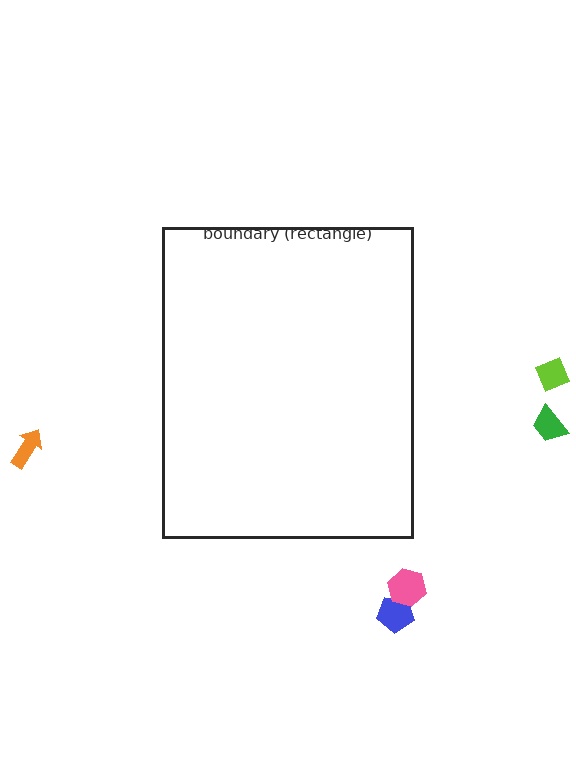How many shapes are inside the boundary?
0 inside, 5 outside.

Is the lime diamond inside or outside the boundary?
Outside.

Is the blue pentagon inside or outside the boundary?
Outside.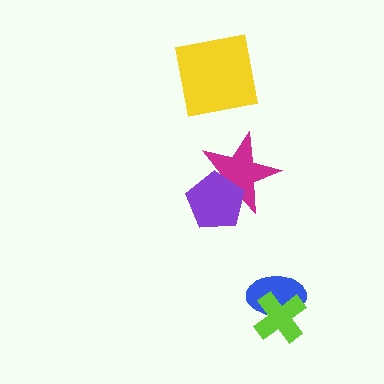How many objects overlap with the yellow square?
0 objects overlap with the yellow square.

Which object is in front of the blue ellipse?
The lime cross is in front of the blue ellipse.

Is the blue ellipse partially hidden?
Yes, it is partially covered by another shape.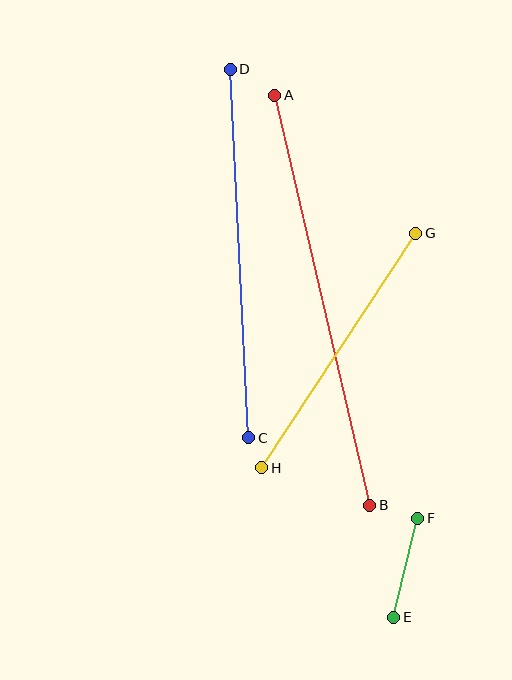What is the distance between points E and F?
The distance is approximately 102 pixels.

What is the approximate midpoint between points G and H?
The midpoint is at approximately (339, 350) pixels.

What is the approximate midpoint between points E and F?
The midpoint is at approximately (406, 568) pixels.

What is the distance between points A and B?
The distance is approximately 421 pixels.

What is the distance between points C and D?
The distance is approximately 369 pixels.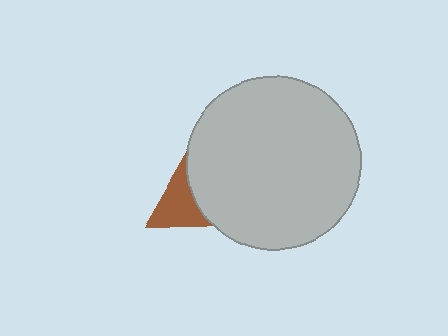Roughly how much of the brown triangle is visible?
A small part of it is visible (roughly 44%).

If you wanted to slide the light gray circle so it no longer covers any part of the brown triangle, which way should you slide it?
Slide it right — that is the most direct way to separate the two shapes.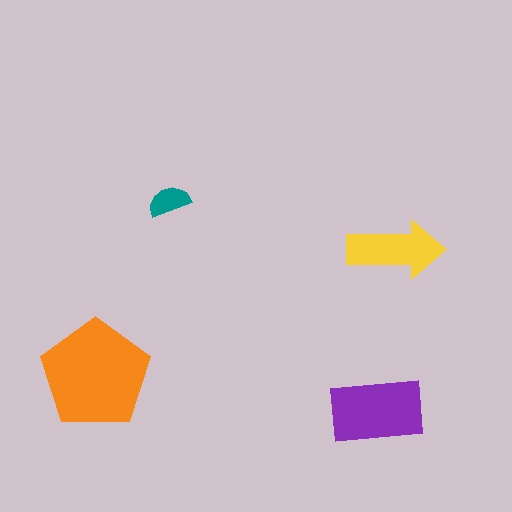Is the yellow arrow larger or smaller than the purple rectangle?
Smaller.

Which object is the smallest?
The teal semicircle.